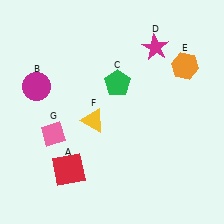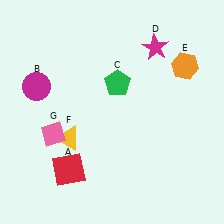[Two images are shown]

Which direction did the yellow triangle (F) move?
The yellow triangle (F) moved left.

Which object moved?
The yellow triangle (F) moved left.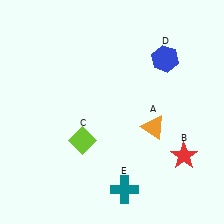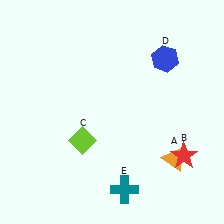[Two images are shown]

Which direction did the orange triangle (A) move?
The orange triangle (A) moved down.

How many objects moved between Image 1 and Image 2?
1 object moved between the two images.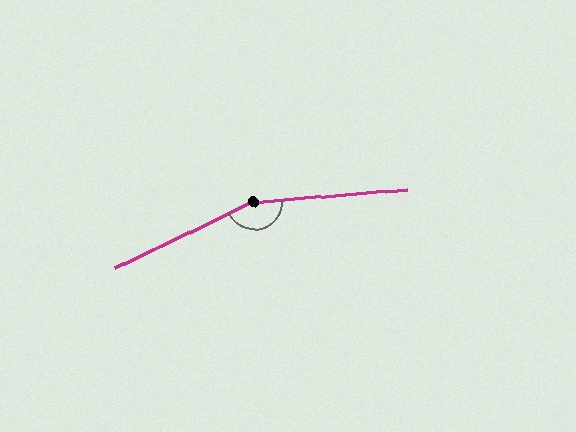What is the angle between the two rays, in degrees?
Approximately 159 degrees.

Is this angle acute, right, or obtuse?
It is obtuse.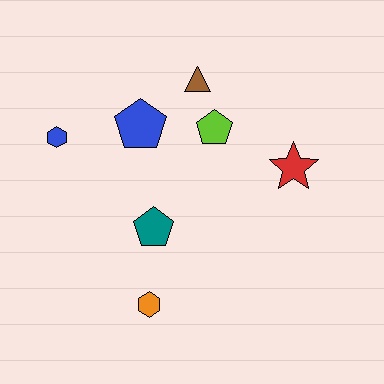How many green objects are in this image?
There are no green objects.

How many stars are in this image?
There is 1 star.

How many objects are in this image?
There are 7 objects.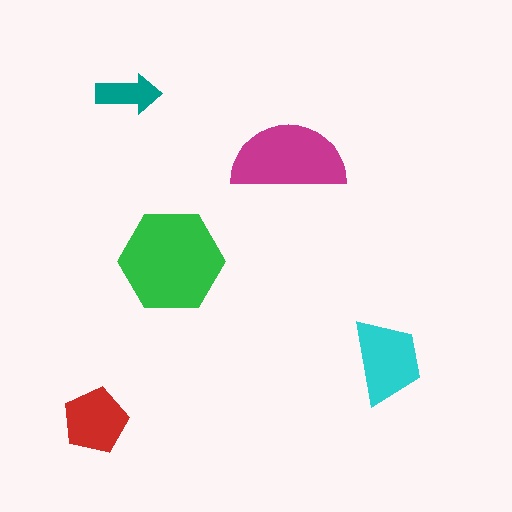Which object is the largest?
The green hexagon.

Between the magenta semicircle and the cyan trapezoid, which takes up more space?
The magenta semicircle.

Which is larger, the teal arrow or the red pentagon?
The red pentagon.